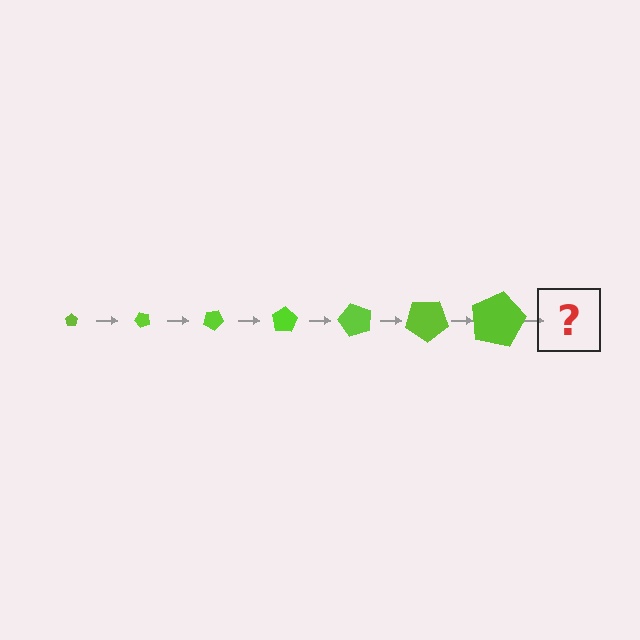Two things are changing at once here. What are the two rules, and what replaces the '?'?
The two rules are that the pentagon grows larger each step and it rotates 50 degrees each step. The '?' should be a pentagon, larger than the previous one and rotated 350 degrees from the start.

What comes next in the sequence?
The next element should be a pentagon, larger than the previous one and rotated 350 degrees from the start.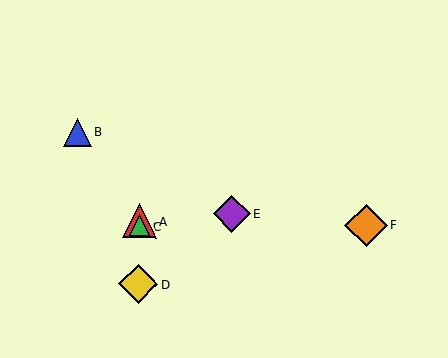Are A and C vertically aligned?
Yes, both are at x≈139.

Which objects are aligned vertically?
Objects A, C, D are aligned vertically.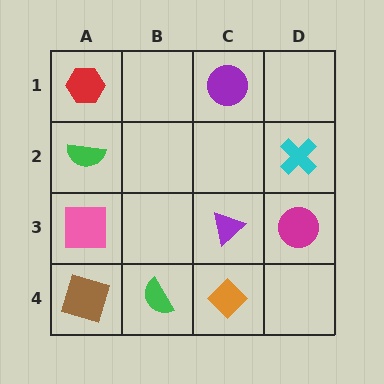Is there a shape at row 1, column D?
No, that cell is empty.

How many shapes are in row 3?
3 shapes.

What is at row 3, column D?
A magenta circle.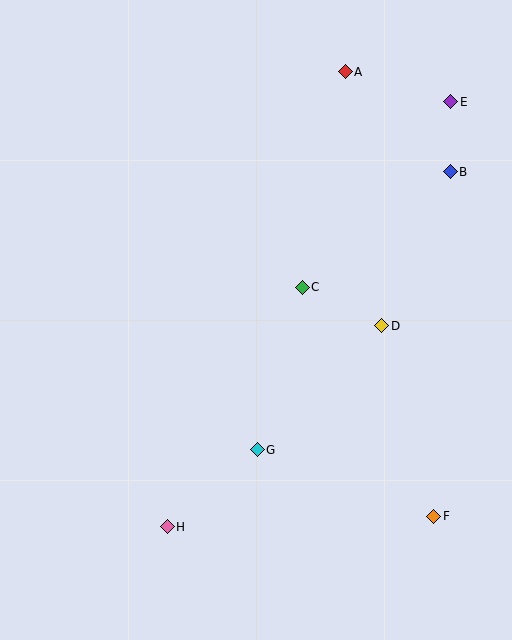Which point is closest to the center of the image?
Point C at (302, 287) is closest to the center.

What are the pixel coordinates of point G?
Point G is at (257, 450).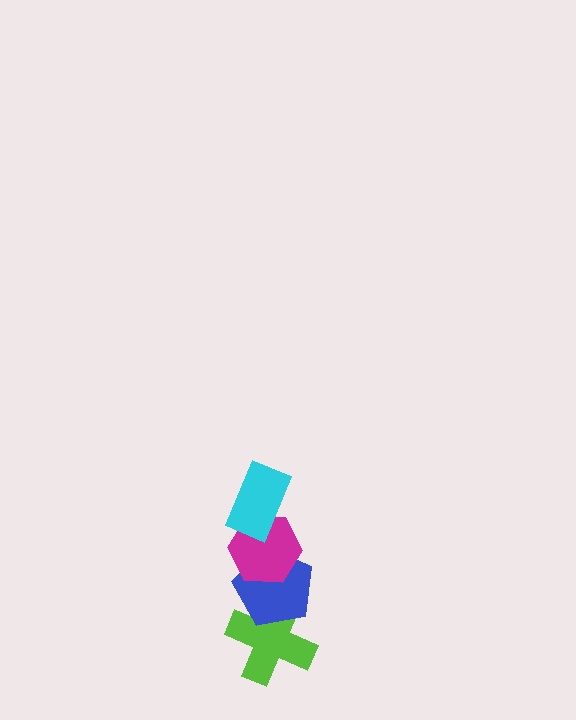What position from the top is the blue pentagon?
The blue pentagon is 3rd from the top.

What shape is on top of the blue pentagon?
The magenta hexagon is on top of the blue pentagon.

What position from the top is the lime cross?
The lime cross is 4th from the top.